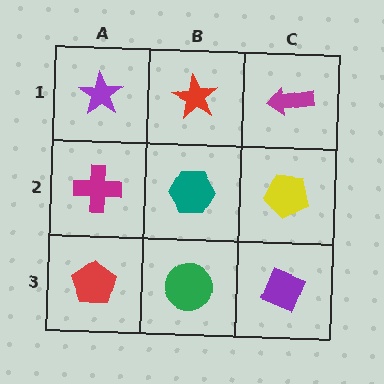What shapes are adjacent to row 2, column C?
A magenta arrow (row 1, column C), a purple diamond (row 3, column C), a teal hexagon (row 2, column B).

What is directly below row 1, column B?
A teal hexagon.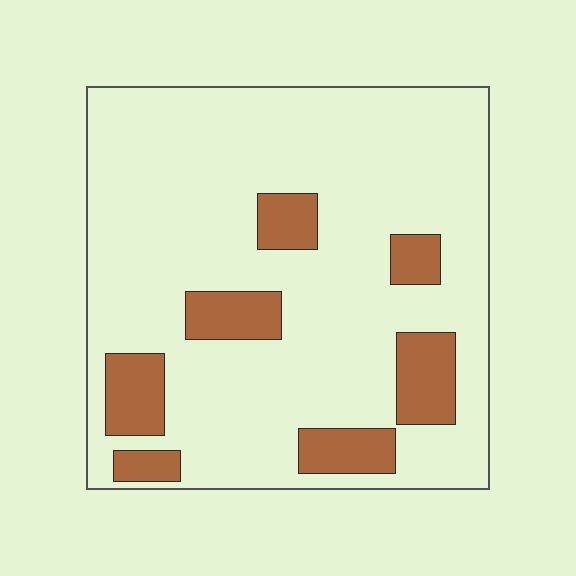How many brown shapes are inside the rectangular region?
7.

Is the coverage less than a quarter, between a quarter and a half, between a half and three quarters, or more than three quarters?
Less than a quarter.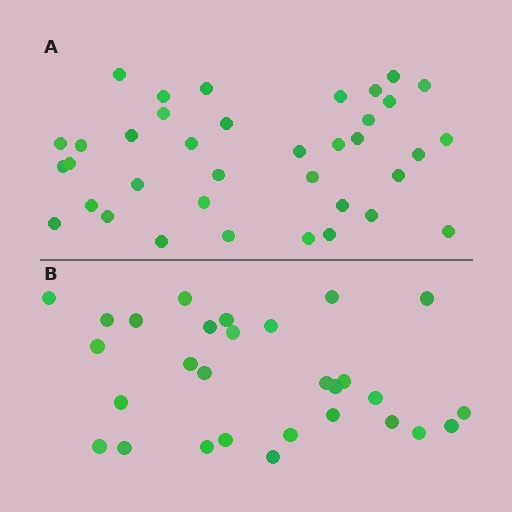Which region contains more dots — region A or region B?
Region A (the top region) has more dots.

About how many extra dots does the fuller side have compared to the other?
Region A has roughly 8 or so more dots than region B.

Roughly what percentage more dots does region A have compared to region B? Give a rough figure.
About 30% more.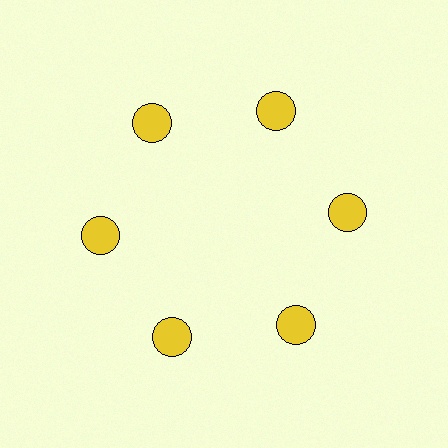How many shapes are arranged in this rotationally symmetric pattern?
There are 6 shapes, arranged in 6 groups of 1.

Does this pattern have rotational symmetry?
Yes, this pattern has 6-fold rotational symmetry. It looks the same after rotating 60 degrees around the center.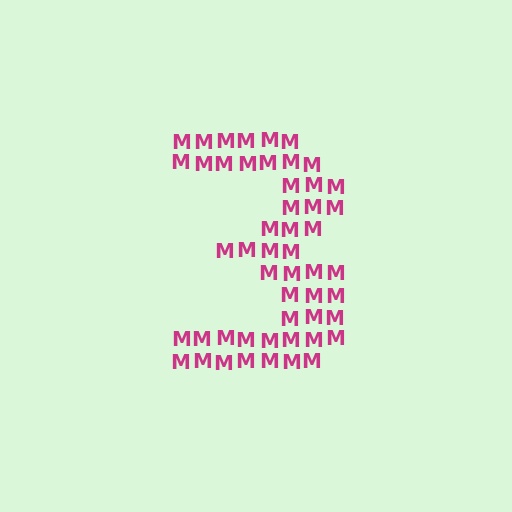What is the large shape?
The large shape is the digit 3.